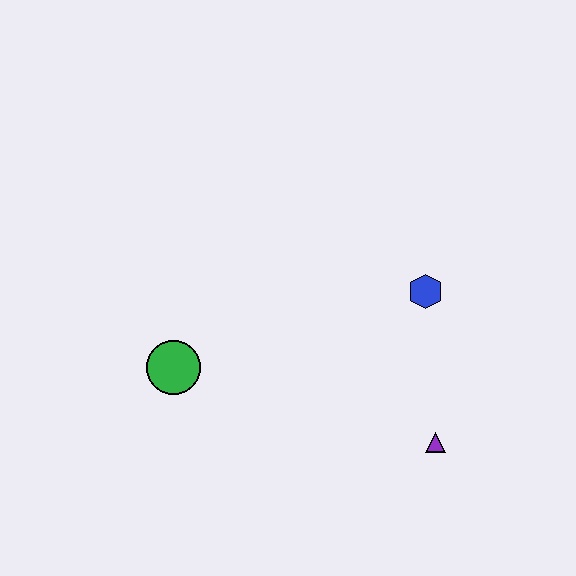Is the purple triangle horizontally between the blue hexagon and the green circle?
No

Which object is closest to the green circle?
The blue hexagon is closest to the green circle.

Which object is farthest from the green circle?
The purple triangle is farthest from the green circle.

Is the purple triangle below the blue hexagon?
Yes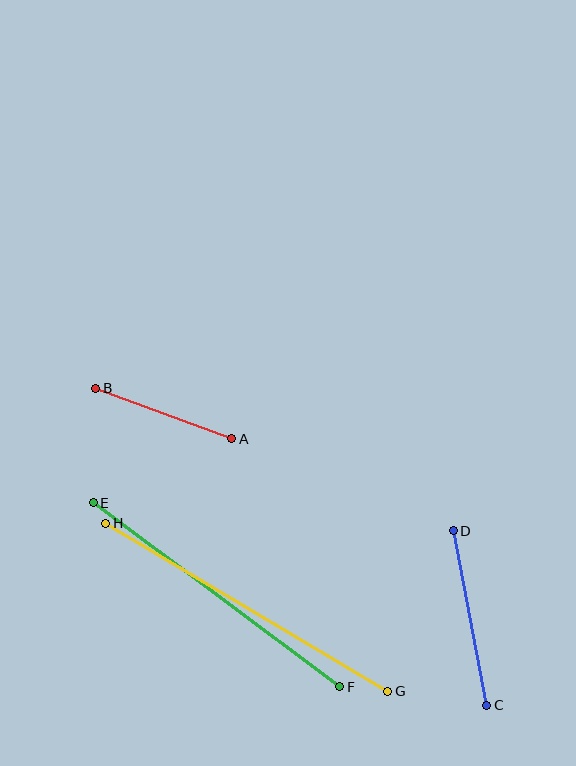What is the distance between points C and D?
The distance is approximately 178 pixels.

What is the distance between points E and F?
The distance is approximately 308 pixels.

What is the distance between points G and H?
The distance is approximately 328 pixels.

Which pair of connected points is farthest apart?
Points G and H are farthest apart.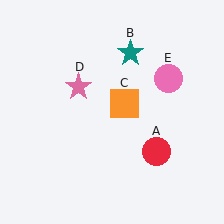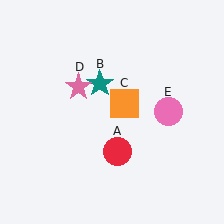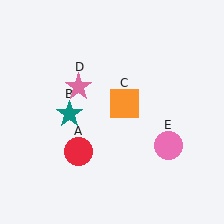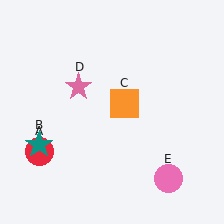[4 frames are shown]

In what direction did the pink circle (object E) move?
The pink circle (object E) moved down.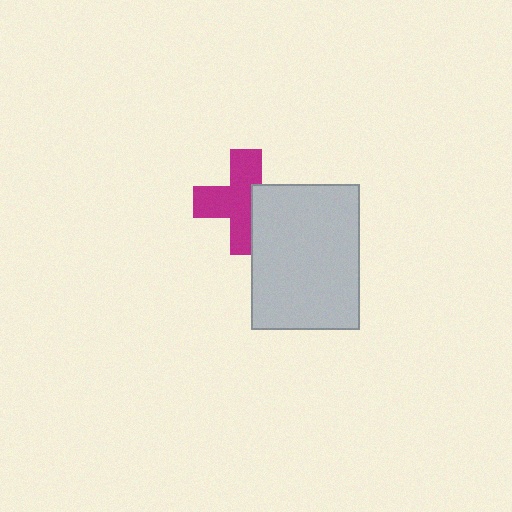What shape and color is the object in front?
The object in front is a light gray rectangle.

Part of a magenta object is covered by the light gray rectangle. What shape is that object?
It is a cross.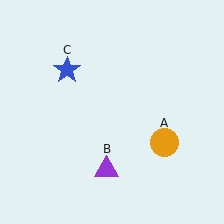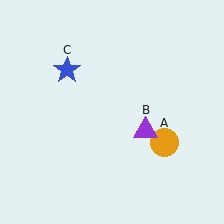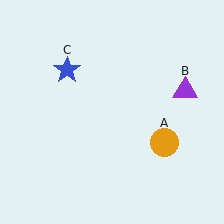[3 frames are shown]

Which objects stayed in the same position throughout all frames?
Orange circle (object A) and blue star (object C) remained stationary.